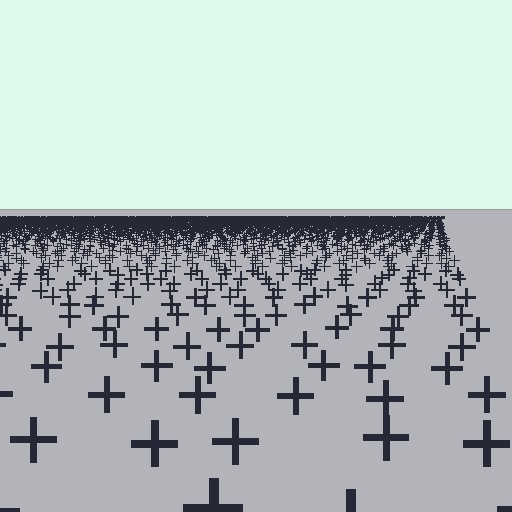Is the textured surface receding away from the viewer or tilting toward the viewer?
The surface is receding away from the viewer. Texture elements get smaller and denser toward the top.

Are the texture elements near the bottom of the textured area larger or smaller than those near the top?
Larger. Near the bottom, elements are closer to the viewer and appear at a bigger on-screen size.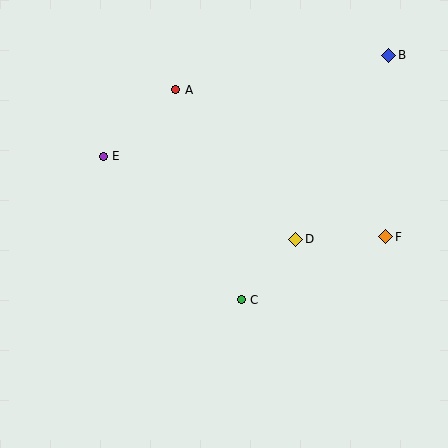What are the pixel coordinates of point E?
Point E is at (103, 156).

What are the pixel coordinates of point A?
Point A is at (176, 90).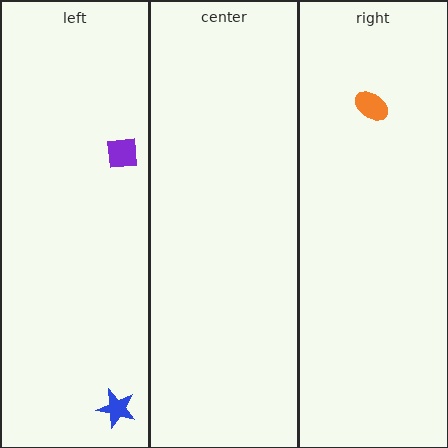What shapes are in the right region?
The orange ellipse.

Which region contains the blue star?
The left region.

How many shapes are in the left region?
2.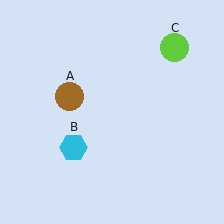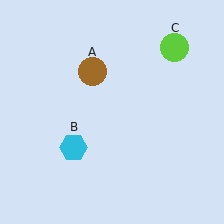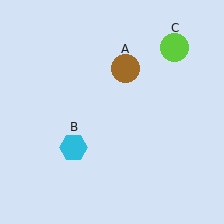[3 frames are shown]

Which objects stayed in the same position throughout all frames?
Cyan hexagon (object B) and lime circle (object C) remained stationary.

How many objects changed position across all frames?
1 object changed position: brown circle (object A).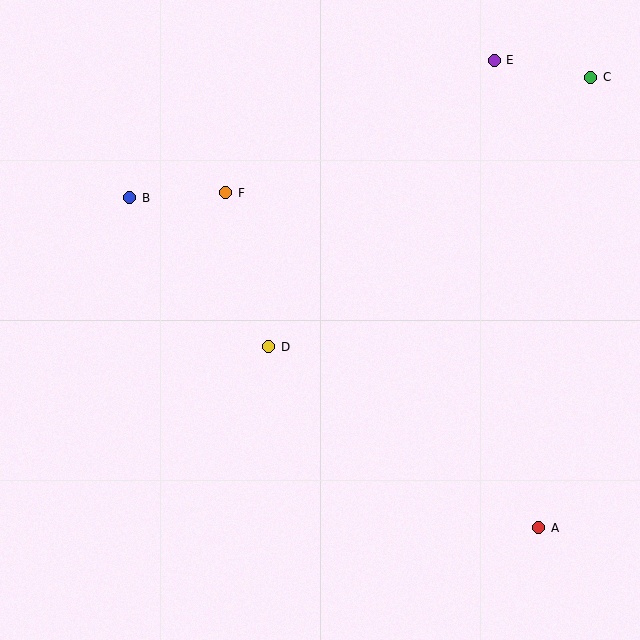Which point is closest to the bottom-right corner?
Point A is closest to the bottom-right corner.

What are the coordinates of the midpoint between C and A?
The midpoint between C and A is at (565, 302).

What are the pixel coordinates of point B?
Point B is at (130, 198).